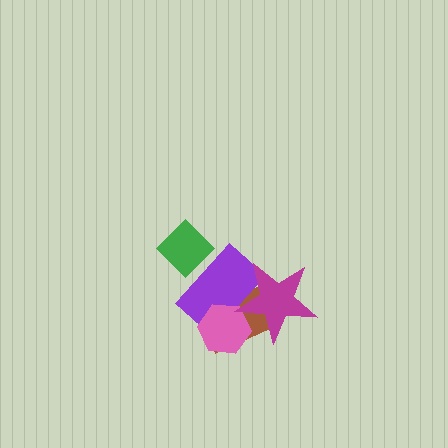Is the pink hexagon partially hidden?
Yes, it is partially covered by another shape.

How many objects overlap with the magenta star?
3 objects overlap with the magenta star.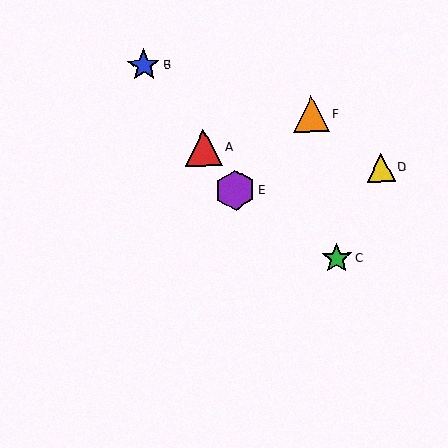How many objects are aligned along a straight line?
3 objects (A, B, E) are aligned along a straight line.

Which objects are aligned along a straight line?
Objects A, B, E are aligned along a straight line.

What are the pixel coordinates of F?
Object F is at (311, 114).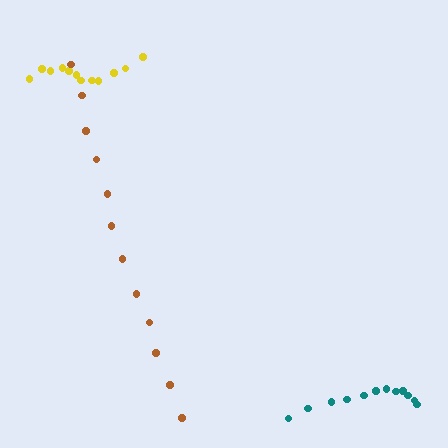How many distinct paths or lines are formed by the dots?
There are 3 distinct paths.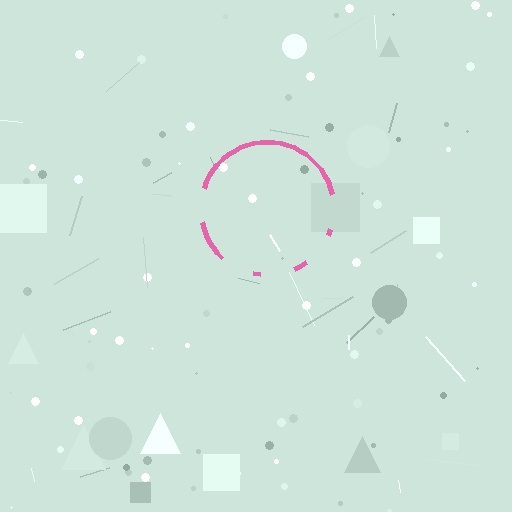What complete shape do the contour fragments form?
The contour fragments form a circle.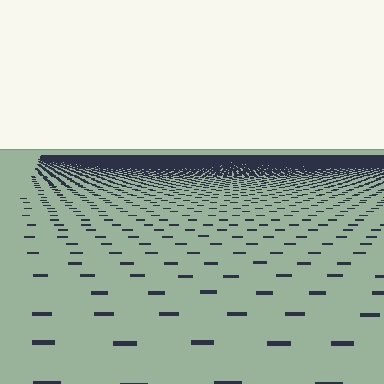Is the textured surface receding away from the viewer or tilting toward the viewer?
The surface is receding away from the viewer. Texture elements get smaller and denser toward the top.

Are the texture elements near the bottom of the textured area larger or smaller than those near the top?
Larger. Near the bottom, elements are closer to the viewer and appear at a bigger on-screen size.